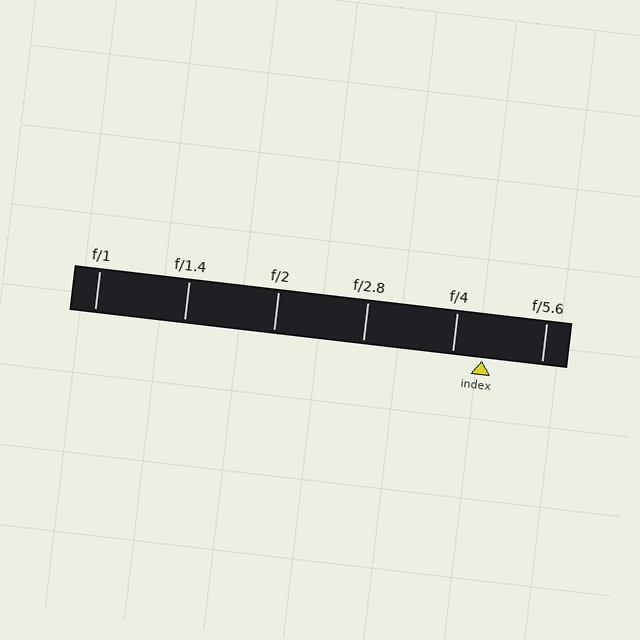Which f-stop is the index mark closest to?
The index mark is closest to f/4.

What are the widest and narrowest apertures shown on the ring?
The widest aperture shown is f/1 and the narrowest is f/5.6.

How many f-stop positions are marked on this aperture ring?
There are 6 f-stop positions marked.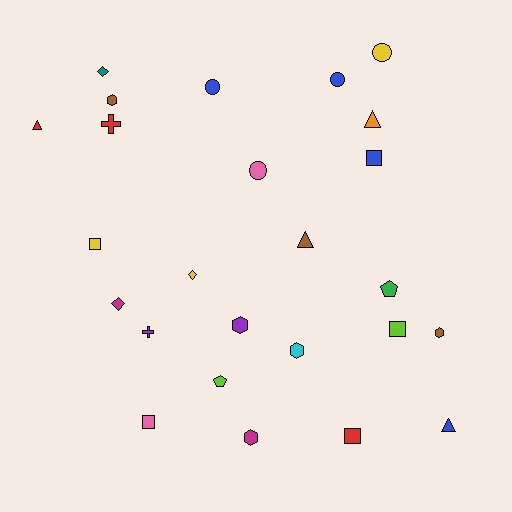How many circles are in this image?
There are 4 circles.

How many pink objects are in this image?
There are 2 pink objects.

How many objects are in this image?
There are 25 objects.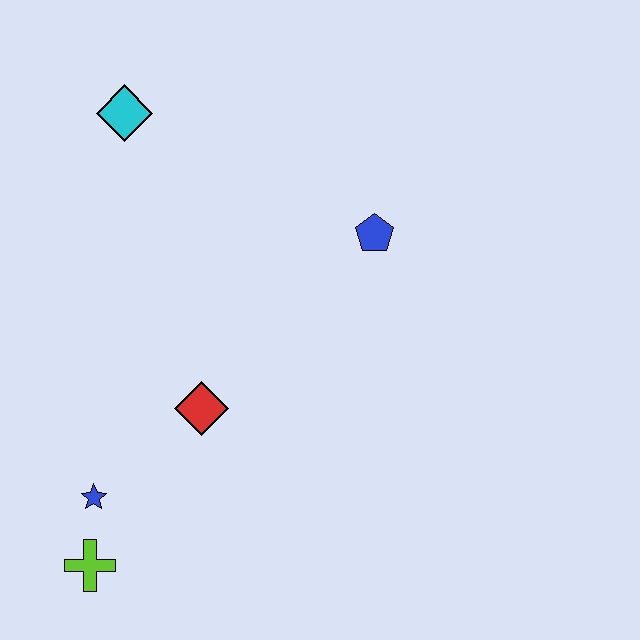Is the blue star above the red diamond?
No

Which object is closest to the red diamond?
The blue star is closest to the red diamond.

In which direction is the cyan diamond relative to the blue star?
The cyan diamond is above the blue star.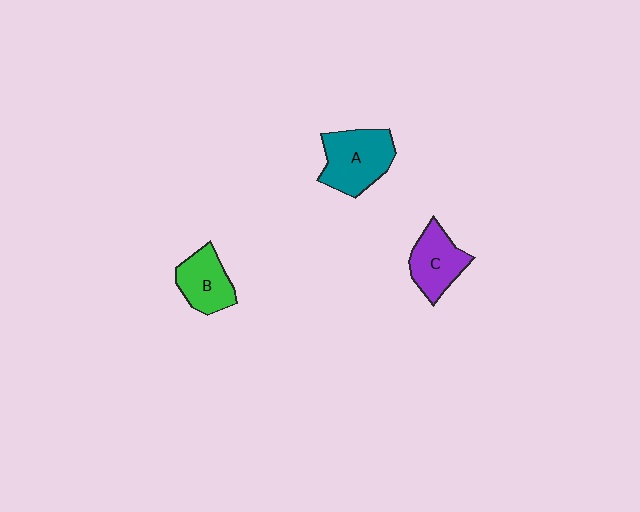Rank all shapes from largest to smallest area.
From largest to smallest: A (teal), C (purple), B (green).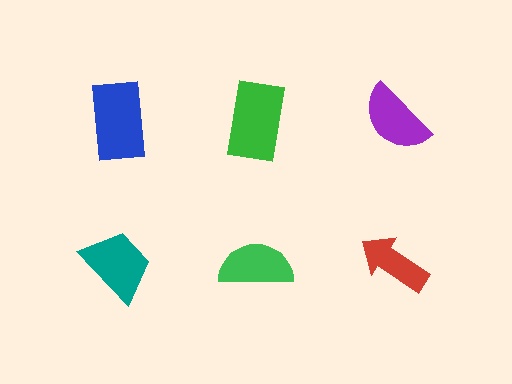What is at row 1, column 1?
A blue rectangle.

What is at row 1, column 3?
A purple semicircle.